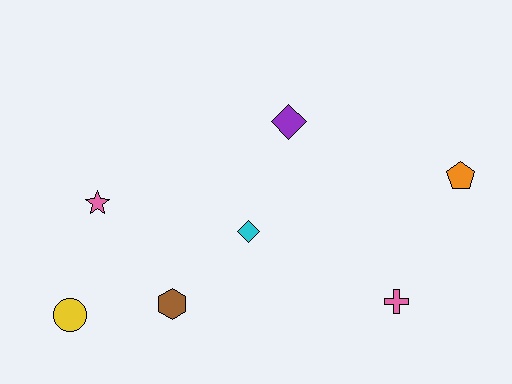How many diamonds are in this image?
There are 2 diamonds.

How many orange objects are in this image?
There is 1 orange object.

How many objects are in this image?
There are 7 objects.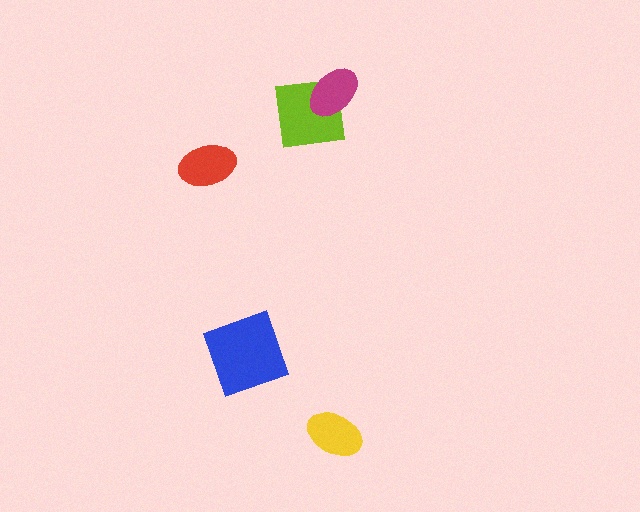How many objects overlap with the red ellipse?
0 objects overlap with the red ellipse.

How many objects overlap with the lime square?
1 object overlaps with the lime square.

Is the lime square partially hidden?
Yes, it is partially covered by another shape.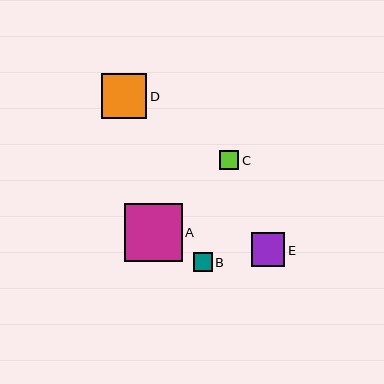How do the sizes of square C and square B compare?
Square C and square B are approximately the same size.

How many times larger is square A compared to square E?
Square A is approximately 1.7 times the size of square E.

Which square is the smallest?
Square B is the smallest with a size of approximately 19 pixels.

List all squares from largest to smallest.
From largest to smallest: A, D, E, C, B.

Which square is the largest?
Square A is the largest with a size of approximately 58 pixels.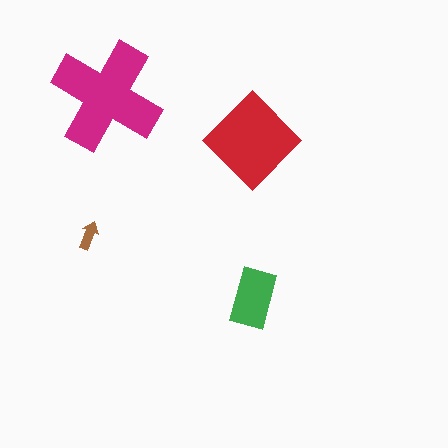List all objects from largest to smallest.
The magenta cross, the red diamond, the green rectangle, the brown arrow.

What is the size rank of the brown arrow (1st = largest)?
4th.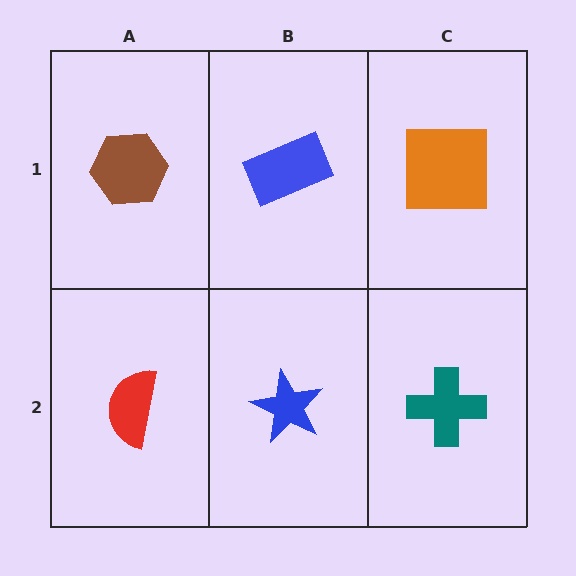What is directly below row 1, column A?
A red semicircle.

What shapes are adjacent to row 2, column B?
A blue rectangle (row 1, column B), a red semicircle (row 2, column A), a teal cross (row 2, column C).